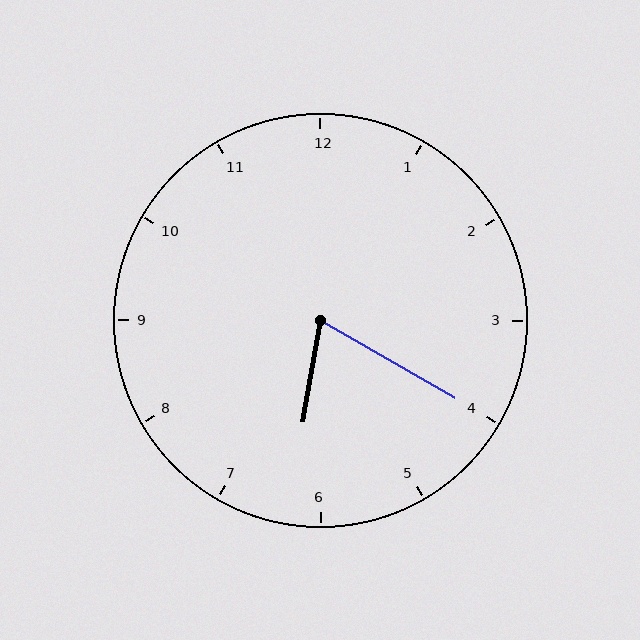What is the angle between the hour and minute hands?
Approximately 70 degrees.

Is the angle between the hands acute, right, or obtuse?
It is acute.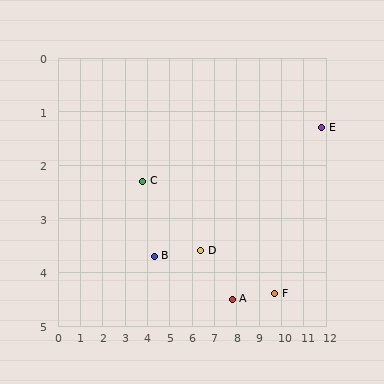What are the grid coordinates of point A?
Point A is at approximately (7.8, 4.5).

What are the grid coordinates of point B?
Point B is at approximately (4.3, 3.7).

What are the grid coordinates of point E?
Point E is at approximately (11.8, 1.3).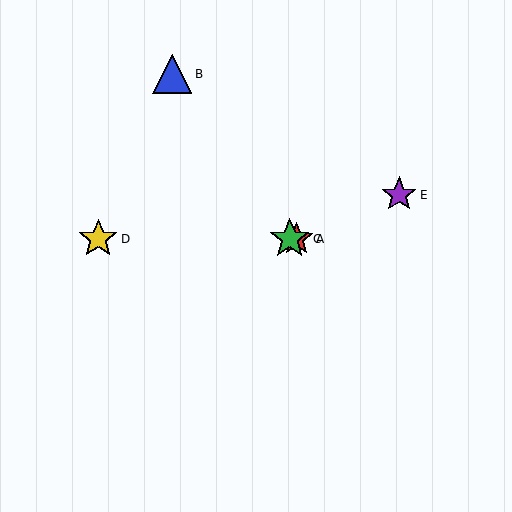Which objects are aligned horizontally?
Objects A, C, D are aligned horizontally.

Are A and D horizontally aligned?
Yes, both are at y≈239.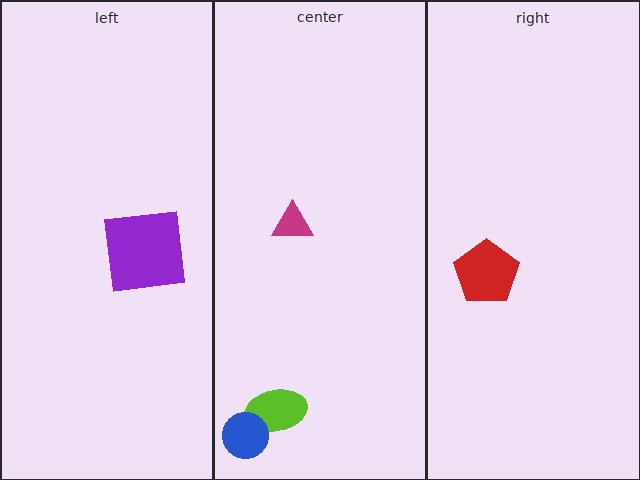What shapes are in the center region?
The lime ellipse, the blue circle, the magenta triangle.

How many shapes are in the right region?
1.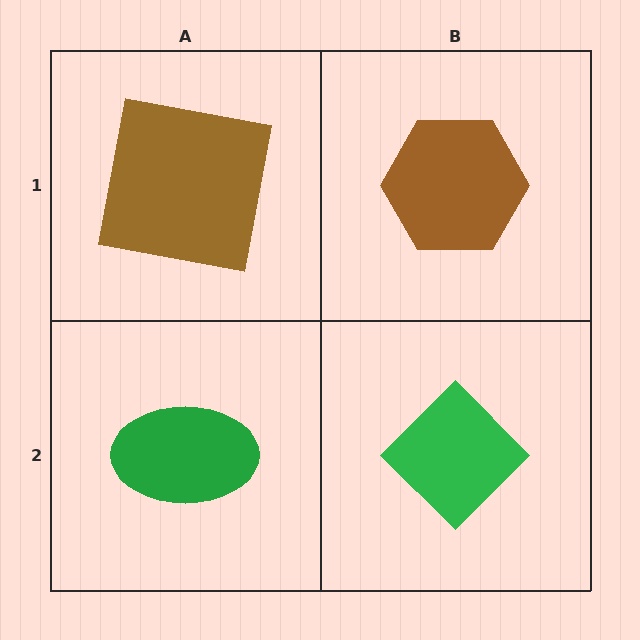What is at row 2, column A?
A green ellipse.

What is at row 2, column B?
A green diamond.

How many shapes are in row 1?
2 shapes.